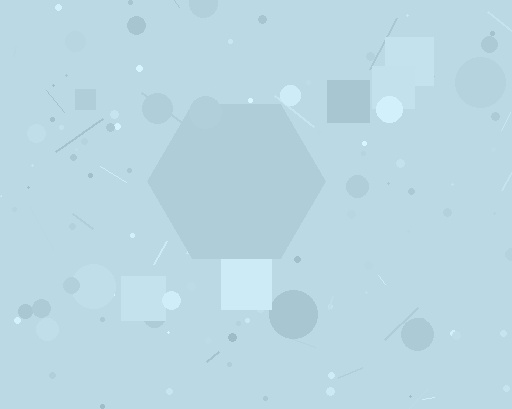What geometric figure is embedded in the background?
A hexagon is embedded in the background.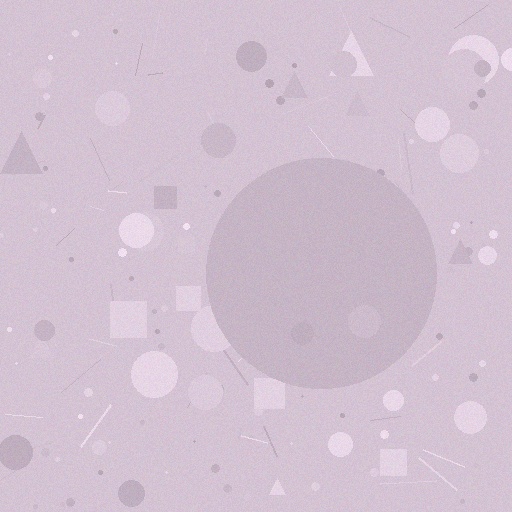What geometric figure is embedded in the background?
A circle is embedded in the background.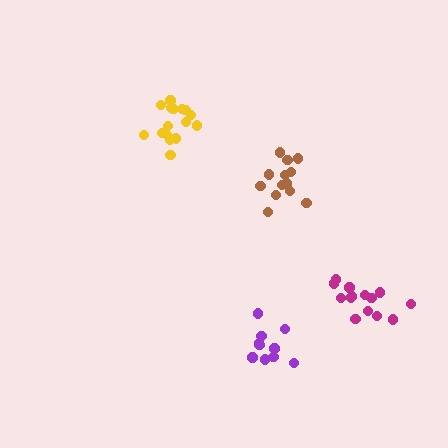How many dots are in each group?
Group 1: 16 dots, Group 2: 14 dots, Group 3: 10 dots, Group 4: 13 dots (53 total).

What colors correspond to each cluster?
The clusters are colored: yellow, magenta, purple, brown.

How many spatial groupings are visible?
There are 4 spatial groupings.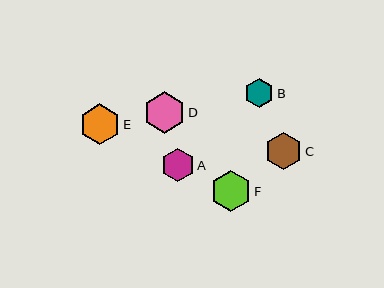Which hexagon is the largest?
Hexagon D is the largest with a size of approximately 41 pixels.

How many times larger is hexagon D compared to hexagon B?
Hexagon D is approximately 1.4 times the size of hexagon B.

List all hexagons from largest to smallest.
From largest to smallest: D, E, F, C, A, B.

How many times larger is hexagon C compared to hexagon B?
Hexagon C is approximately 1.3 times the size of hexagon B.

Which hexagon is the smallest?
Hexagon B is the smallest with a size of approximately 29 pixels.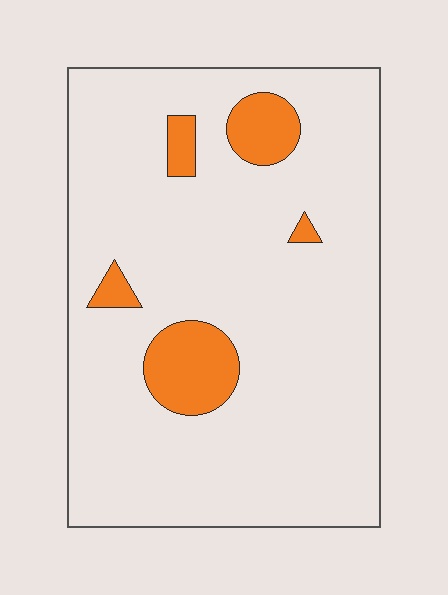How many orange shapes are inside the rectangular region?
5.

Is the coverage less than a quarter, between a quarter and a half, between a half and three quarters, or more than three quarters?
Less than a quarter.